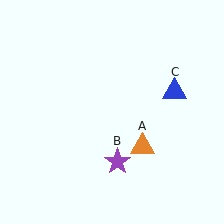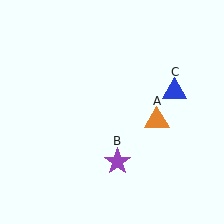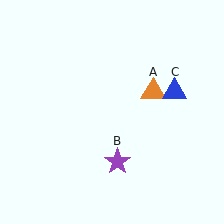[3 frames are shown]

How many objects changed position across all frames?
1 object changed position: orange triangle (object A).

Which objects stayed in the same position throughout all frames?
Purple star (object B) and blue triangle (object C) remained stationary.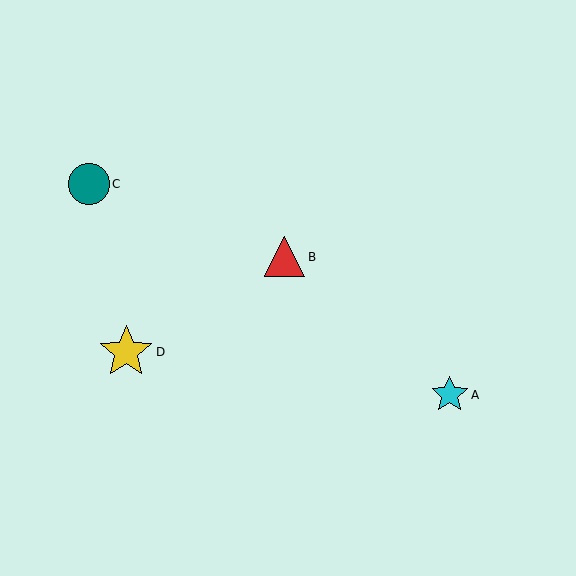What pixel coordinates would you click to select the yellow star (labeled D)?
Click at (126, 352) to select the yellow star D.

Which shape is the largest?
The yellow star (labeled D) is the largest.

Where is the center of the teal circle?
The center of the teal circle is at (89, 184).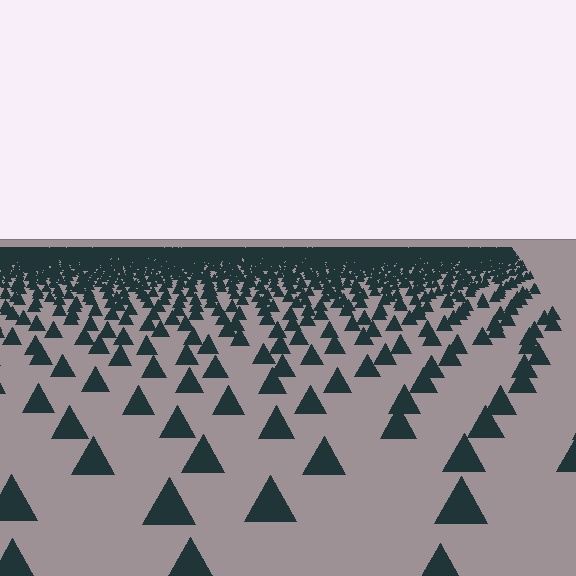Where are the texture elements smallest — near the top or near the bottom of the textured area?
Near the top.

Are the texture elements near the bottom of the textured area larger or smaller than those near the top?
Larger. Near the bottom, elements are closer to the viewer and appear at a bigger on-screen size.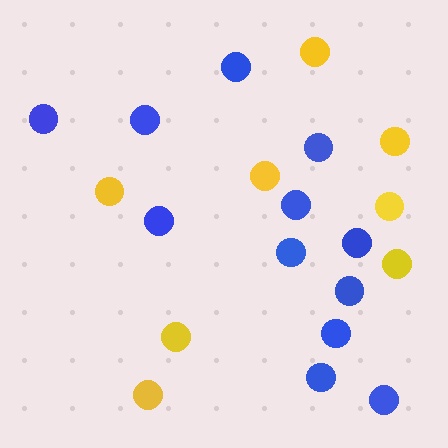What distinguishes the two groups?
There are 2 groups: one group of blue circles (12) and one group of yellow circles (8).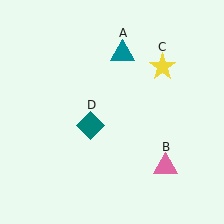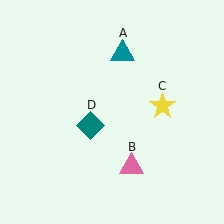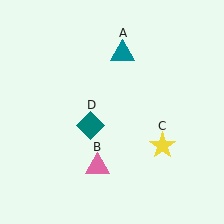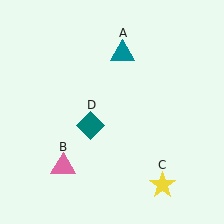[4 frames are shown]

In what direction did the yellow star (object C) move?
The yellow star (object C) moved down.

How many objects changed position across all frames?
2 objects changed position: pink triangle (object B), yellow star (object C).